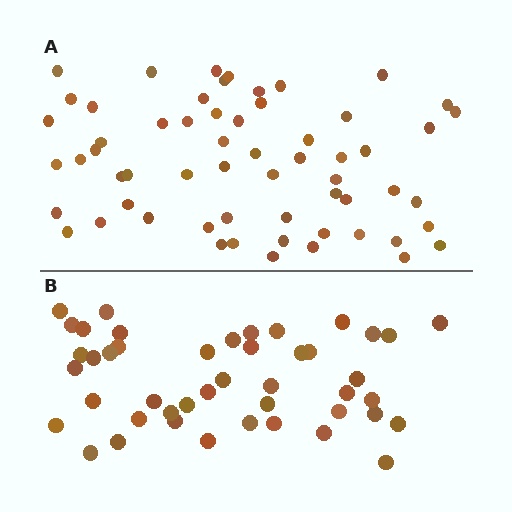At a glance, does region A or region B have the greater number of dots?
Region A (the top region) has more dots.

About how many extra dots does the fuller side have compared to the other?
Region A has approximately 15 more dots than region B.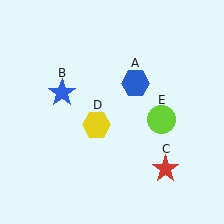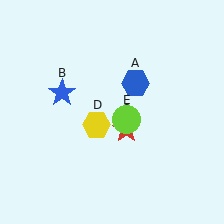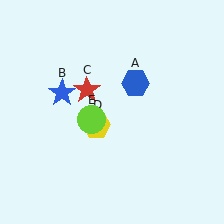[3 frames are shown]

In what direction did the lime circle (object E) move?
The lime circle (object E) moved left.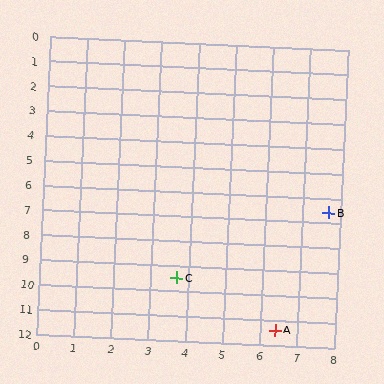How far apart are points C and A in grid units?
Points C and A are about 3.3 grid units apart.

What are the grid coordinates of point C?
Point C is at approximately (3.7, 9.5).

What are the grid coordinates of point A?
Point A is at approximately (6.4, 11.4).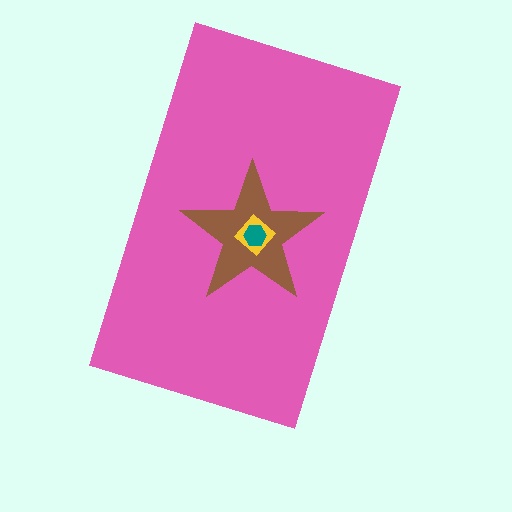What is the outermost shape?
The pink rectangle.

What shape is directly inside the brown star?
The yellow diamond.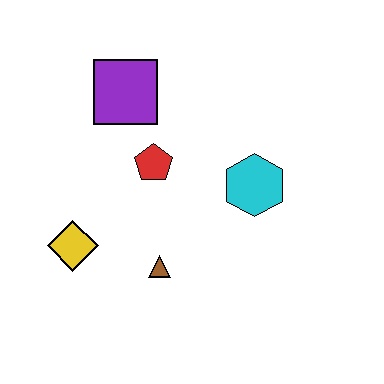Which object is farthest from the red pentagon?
The yellow diamond is farthest from the red pentagon.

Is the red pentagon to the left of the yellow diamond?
No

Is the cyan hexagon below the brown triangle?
No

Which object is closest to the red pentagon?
The purple square is closest to the red pentagon.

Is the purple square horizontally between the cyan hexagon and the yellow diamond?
Yes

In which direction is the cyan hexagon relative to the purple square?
The cyan hexagon is to the right of the purple square.